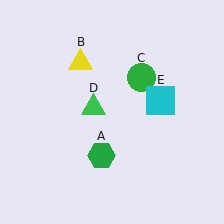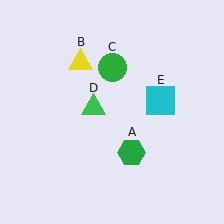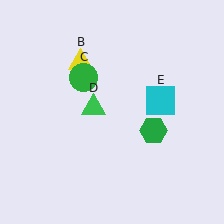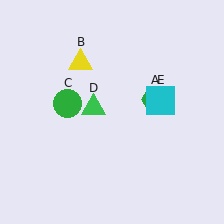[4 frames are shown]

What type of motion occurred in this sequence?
The green hexagon (object A), green circle (object C) rotated counterclockwise around the center of the scene.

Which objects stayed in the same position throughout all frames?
Yellow triangle (object B) and green triangle (object D) and cyan square (object E) remained stationary.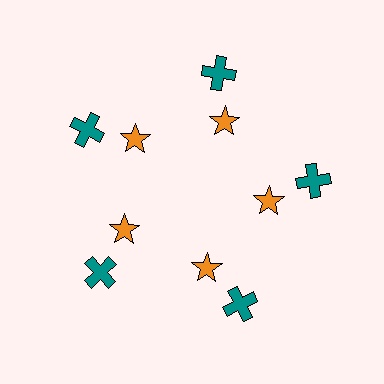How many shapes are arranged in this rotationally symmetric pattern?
There are 10 shapes, arranged in 5 groups of 2.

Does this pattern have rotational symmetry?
Yes, this pattern has 5-fold rotational symmetry. It looks the same after rotating 72 degrees around the center.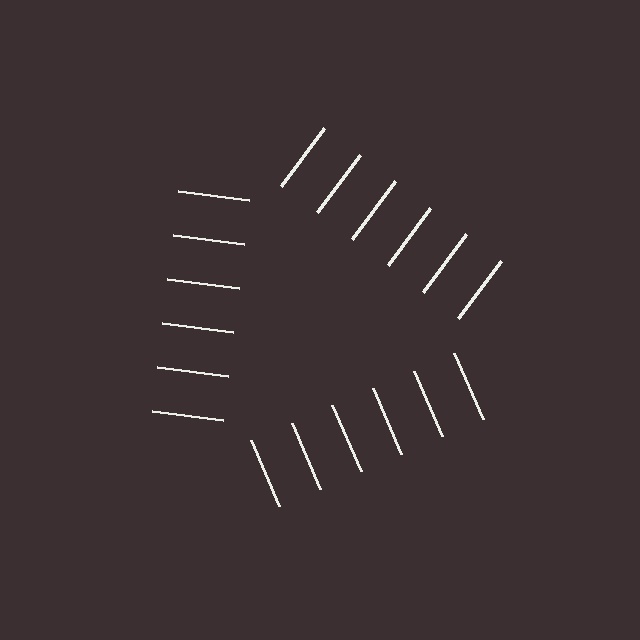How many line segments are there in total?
18 — 6 along each of the 3 edges.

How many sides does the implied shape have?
3 sides — the line-ends trace a triangle.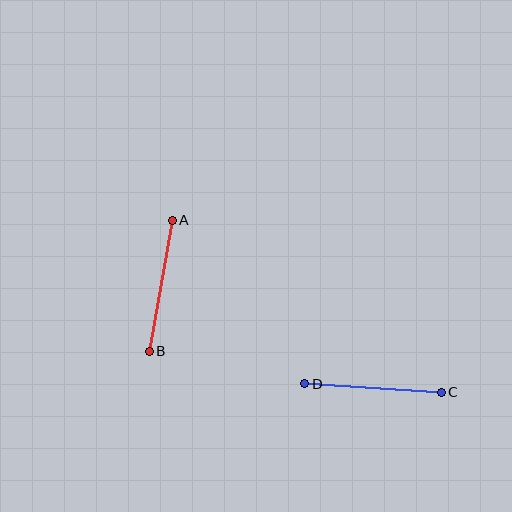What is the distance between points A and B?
The distance is approximately 133 pixels.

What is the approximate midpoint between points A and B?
The midpoint is at approximately (161, 286) pixels.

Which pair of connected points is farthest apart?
Points C and D are farthest apart.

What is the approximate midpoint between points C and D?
The midpoint is at approximately (373, 388) pixels.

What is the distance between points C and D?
The distance is approximately 137 pixels.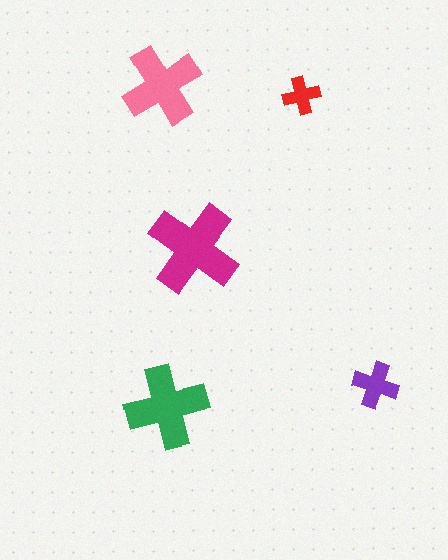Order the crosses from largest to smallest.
the magenta one, the green one, the pink one, the purple one, the red one.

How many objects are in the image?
There are 5 objects in the image.